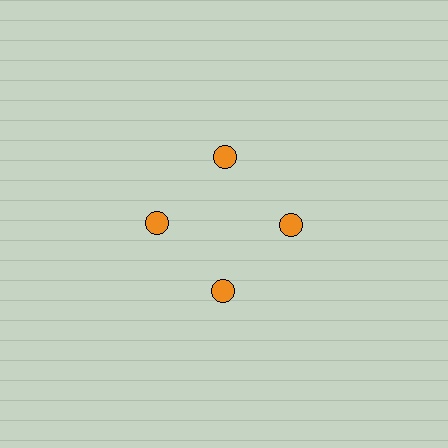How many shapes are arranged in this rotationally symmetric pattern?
There are 4 shapes, arranged in 4 groups of 1.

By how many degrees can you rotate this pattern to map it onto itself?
The pattern maps onto itself every 90 degrees of rotation.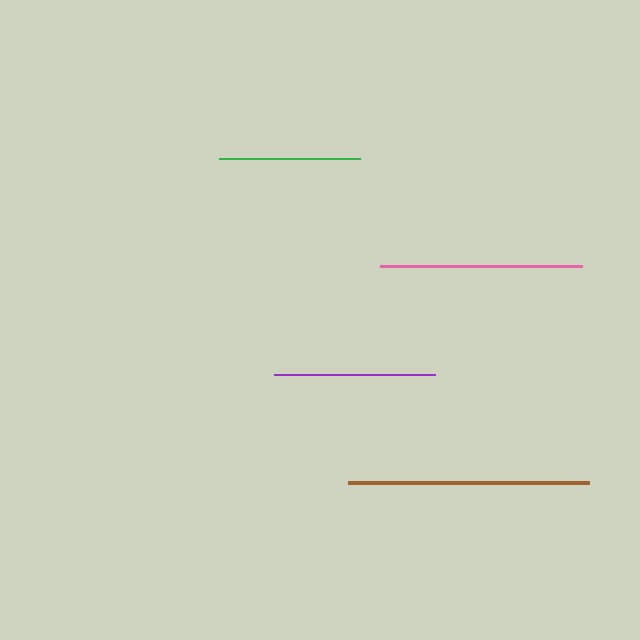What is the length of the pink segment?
The pink segment is approximately 202 pixels long.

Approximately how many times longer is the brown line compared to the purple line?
The brown line is approximately 1.5 times the length of the purple line.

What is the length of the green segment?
The green segment is approximately 141 pixels long.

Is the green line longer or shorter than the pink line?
The pink line is longer than the green line.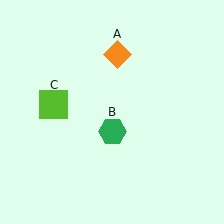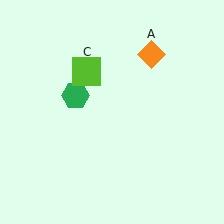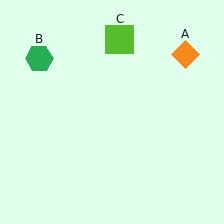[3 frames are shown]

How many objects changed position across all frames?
3 objects changed position: orange diamond (object A), green hexagon (object B), lime square (object C).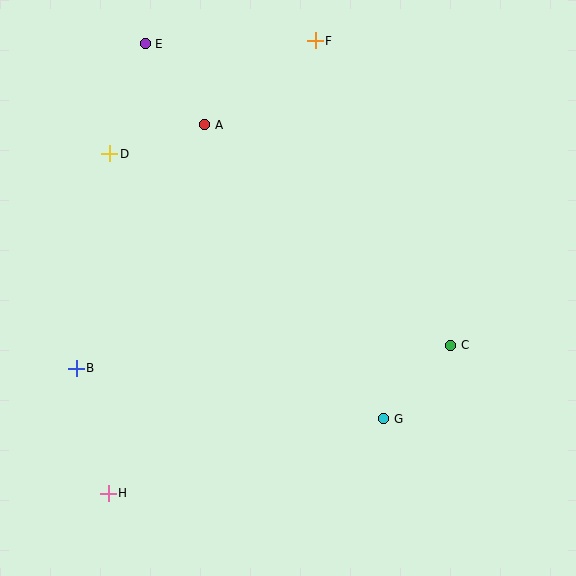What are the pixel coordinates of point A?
Point A is at (205, 125).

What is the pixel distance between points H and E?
The distance between H and E is 451 pixels.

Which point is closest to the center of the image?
Point G at (384, 419) is closest to the center.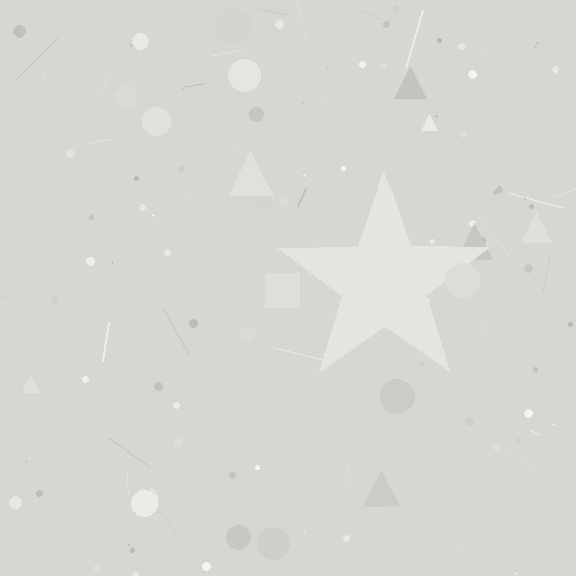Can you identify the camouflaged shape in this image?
The camouflaged shape is a star.